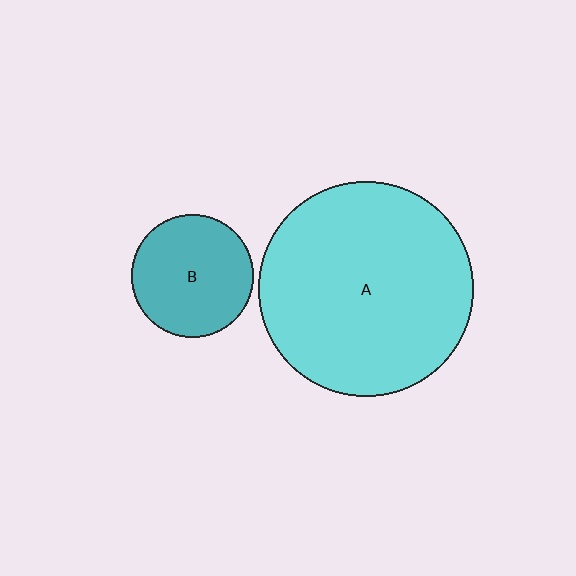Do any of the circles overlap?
No, none of the circles overlap.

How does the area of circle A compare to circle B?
Approximately 3.1 times.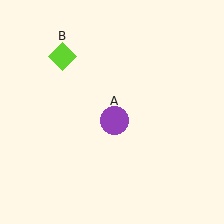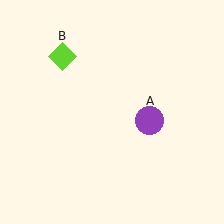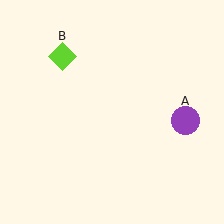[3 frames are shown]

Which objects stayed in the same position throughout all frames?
Lime diamond (object B) remained stationary.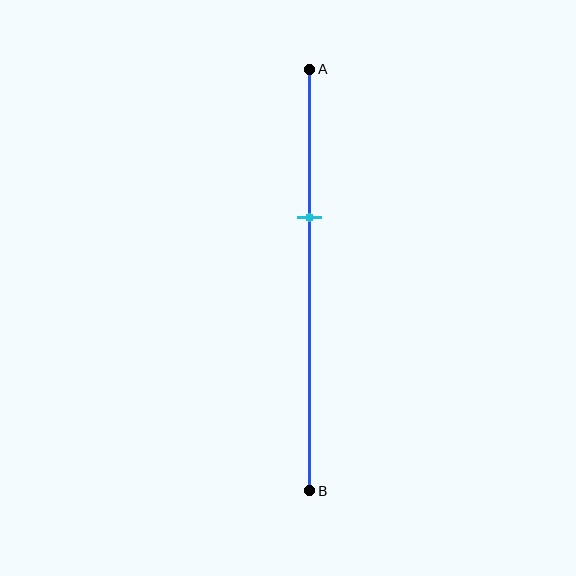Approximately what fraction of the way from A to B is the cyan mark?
The cyan mark is approximately 35% of the way from A to B.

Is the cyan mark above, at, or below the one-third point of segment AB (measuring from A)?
The cyan mark is approximately at the one-third point of segment AB.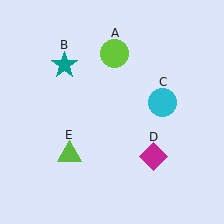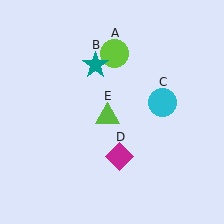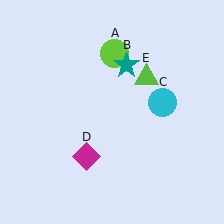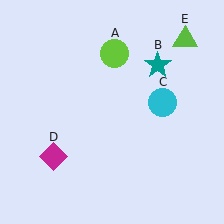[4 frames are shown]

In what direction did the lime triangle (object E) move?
The lime triangle (object E) moved up and to the right.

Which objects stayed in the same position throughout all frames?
Lime circle (object A) and cyan circle (object C) remained stationary.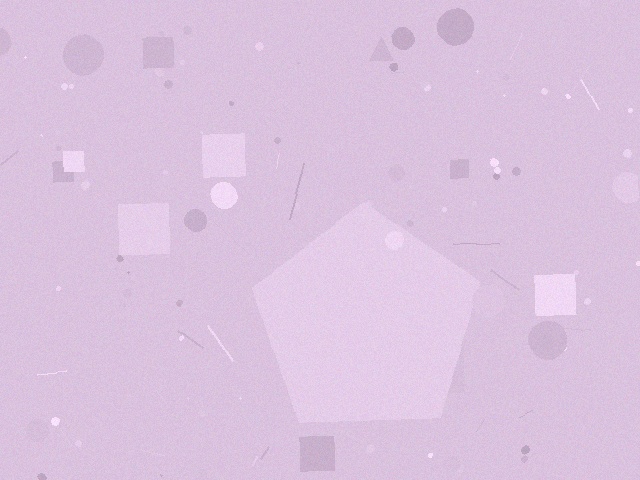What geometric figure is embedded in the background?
A pentagon is embedded in the background.